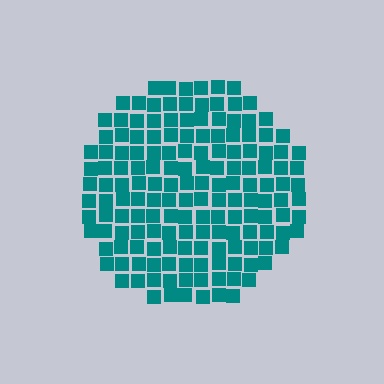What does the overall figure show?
The overall figure shows a circle.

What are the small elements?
The small elements are squares.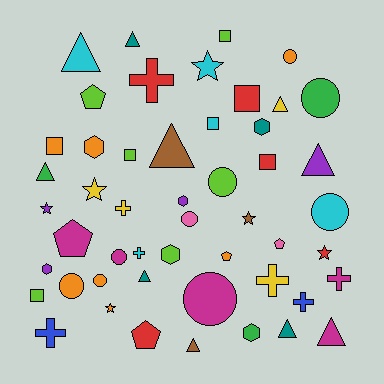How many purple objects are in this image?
There are 4 purple objects.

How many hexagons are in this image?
There are 6 hexagons.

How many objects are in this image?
There are 50 objects.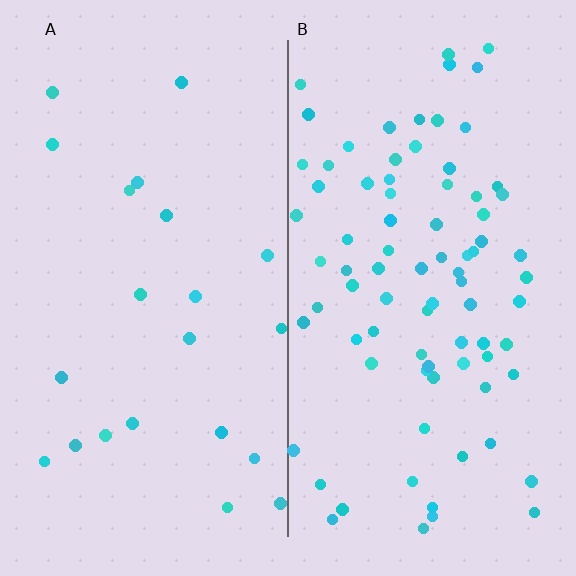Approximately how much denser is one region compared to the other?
Approximately 3.8× — region B over region A.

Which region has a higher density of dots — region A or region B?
B (the right).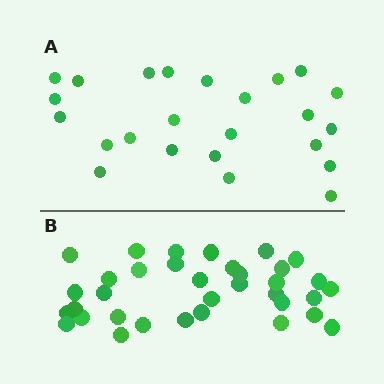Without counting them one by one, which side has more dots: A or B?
Region B (the bottom region) has more dots.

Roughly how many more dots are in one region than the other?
Region B has roughly 12 or so more dots than region A.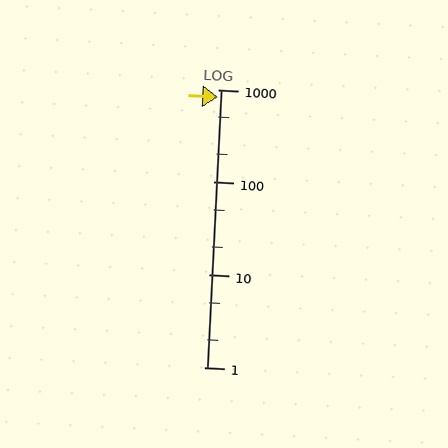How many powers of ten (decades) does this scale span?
The scale spans 3 decades, from 1 to 1000.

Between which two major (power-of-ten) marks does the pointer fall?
The pointer is between 100 and 1000.